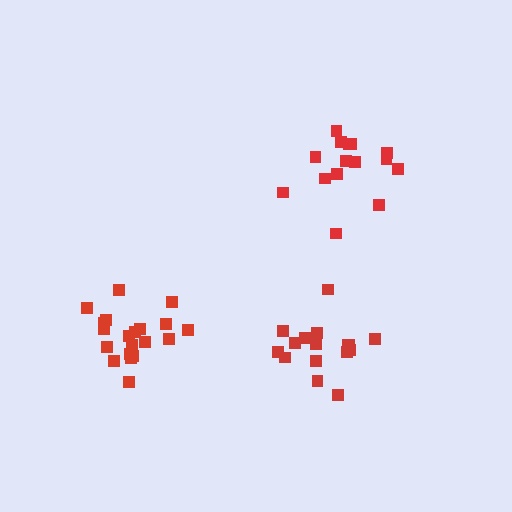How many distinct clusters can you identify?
There are 3 distinct clusters.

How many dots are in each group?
Group 1: 20 dots, Group 2: 16 dots, Group 3: 15 dots (51 total).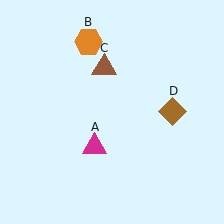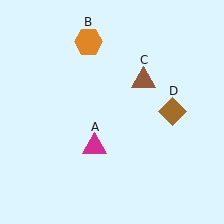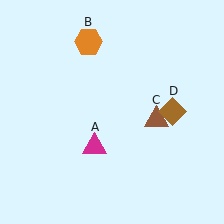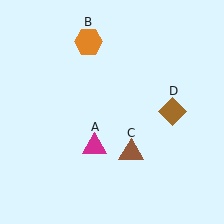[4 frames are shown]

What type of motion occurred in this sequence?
The brown triangle (object C) rotated clockwise around the center of the scene.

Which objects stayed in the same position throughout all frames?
Magenta triangle (object A) and orange hexagon (object B) and brown diamond (object D) remained stationary.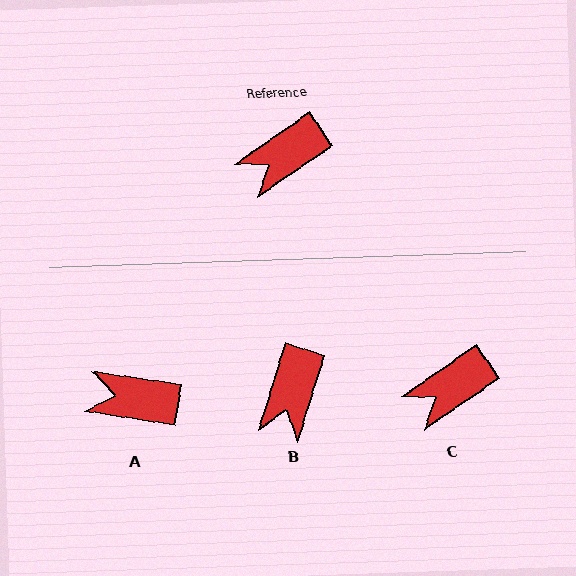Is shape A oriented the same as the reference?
No, it is off by about 43 degrees.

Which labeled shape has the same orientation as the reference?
C.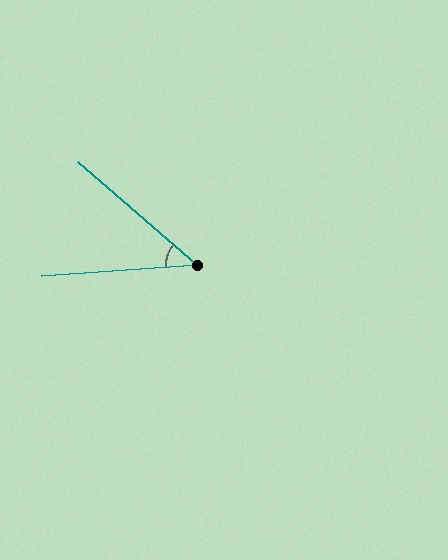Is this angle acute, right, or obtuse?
It is acute.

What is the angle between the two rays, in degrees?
Approximately 45 degrees.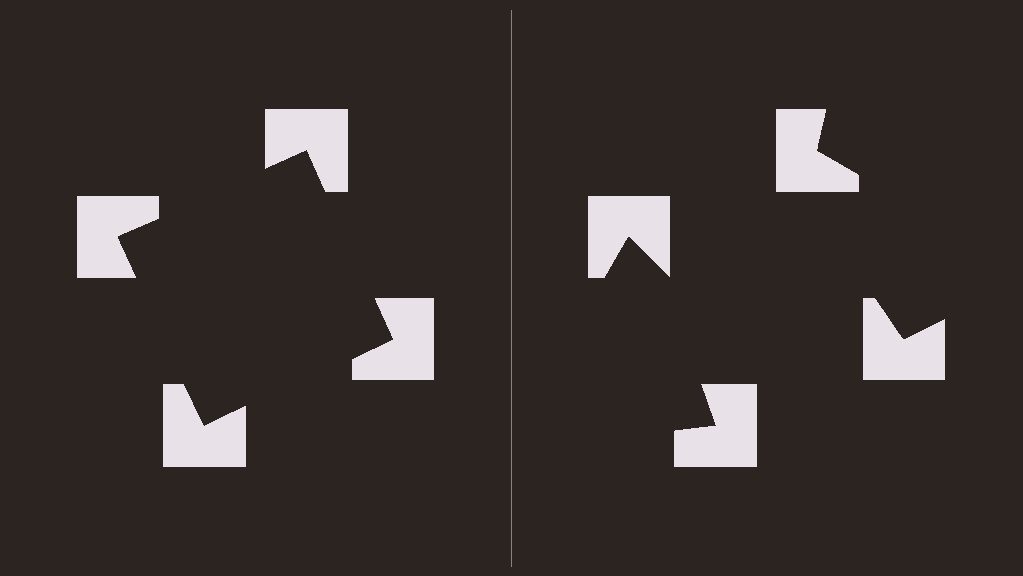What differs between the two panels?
The notched squares are positioned identically on both sides; only the wedge orientations differ. On the left they align to a square; on the right they are misaligned.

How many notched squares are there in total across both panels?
8 — 4 on each side.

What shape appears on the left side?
An illusory square.